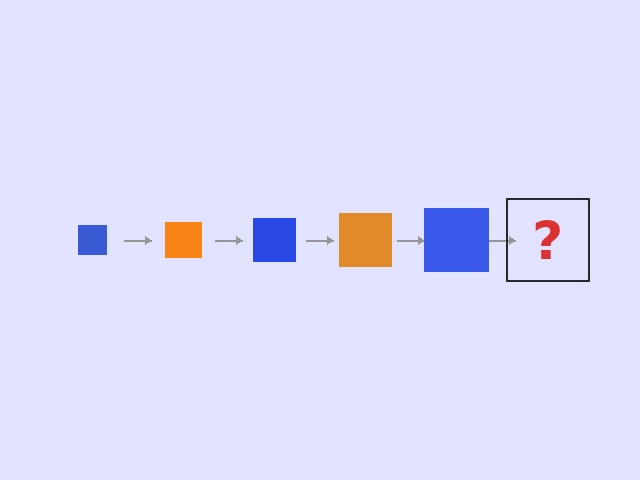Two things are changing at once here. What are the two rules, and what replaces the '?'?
The two rules are that the square grows larger each step and the color cycles through blue and orange. The '?' should be an orange square, larger than the previous one.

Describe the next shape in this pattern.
It should be an orange square, larger than the previous one.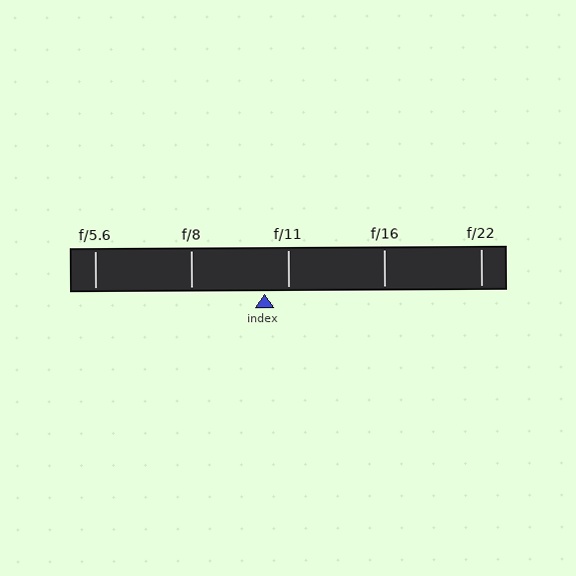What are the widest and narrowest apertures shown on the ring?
The widest aperture shown is f/5.6 and the narrowest is f/22.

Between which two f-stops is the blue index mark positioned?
The index mark is between f/8 and f/11.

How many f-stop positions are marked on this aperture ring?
There are 5 f-stop positions marked.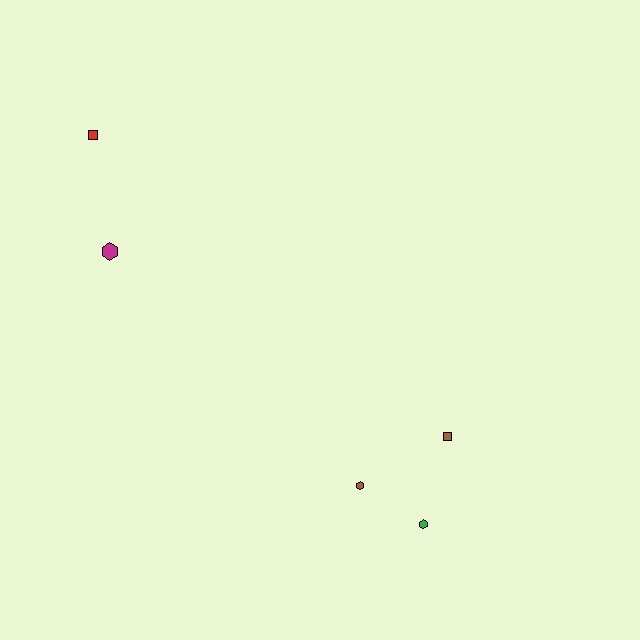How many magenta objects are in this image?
There is 1 magenta object.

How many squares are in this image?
There are 2 squares.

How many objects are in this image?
There are 5 objects.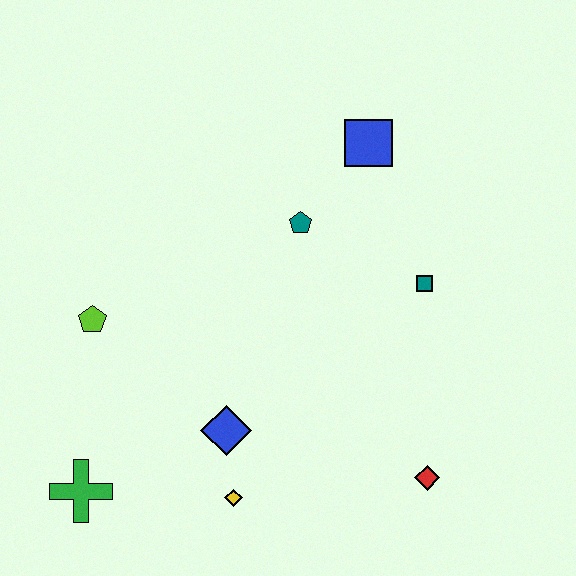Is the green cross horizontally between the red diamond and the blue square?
No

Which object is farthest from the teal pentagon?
The green cross is farthest from the teal pentagon.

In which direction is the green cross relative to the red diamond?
The green cross is to the left of the red diamond.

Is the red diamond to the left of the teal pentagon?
No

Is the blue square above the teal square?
Yes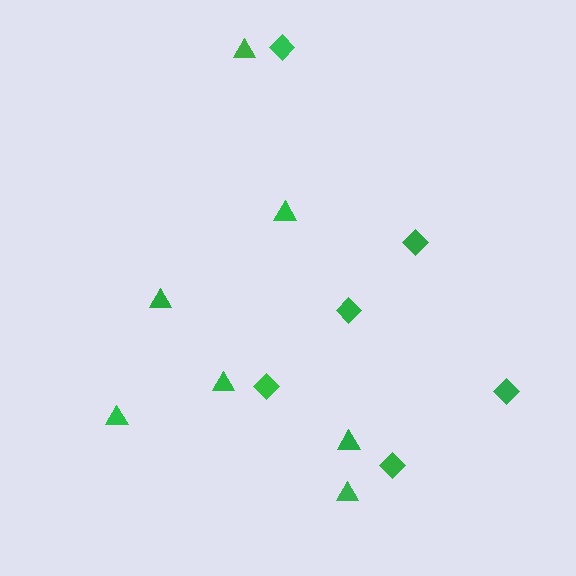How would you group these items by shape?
There are 2 groups: one group of triangles (7) and one group of diamonds (6).